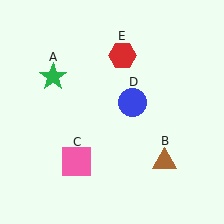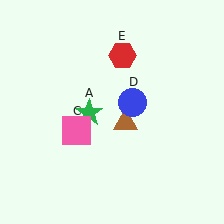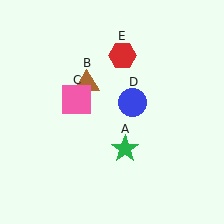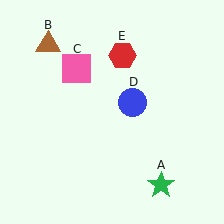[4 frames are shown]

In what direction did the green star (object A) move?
The green star (object A) moved down and to the right.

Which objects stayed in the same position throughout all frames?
Blue circle (object D) and red hexagon (object E) remained stationary.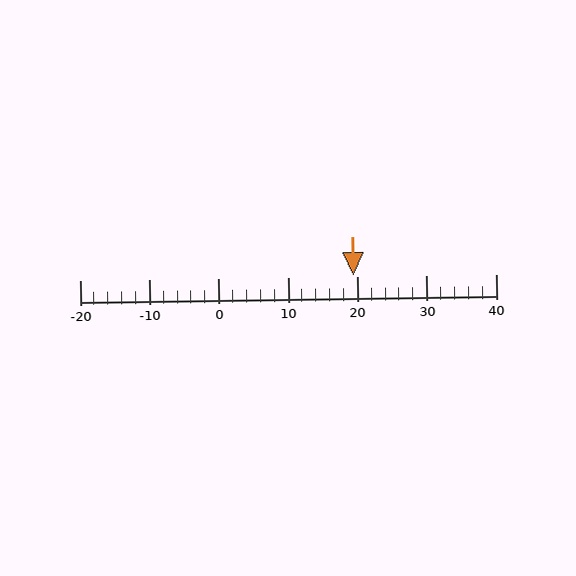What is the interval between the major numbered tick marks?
The major tick marks are spaced 10 units apart.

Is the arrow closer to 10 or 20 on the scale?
The arrow is closer to 20.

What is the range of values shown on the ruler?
The ruler shows values from -20 to 40.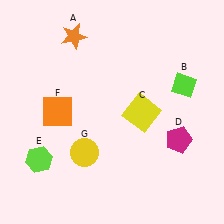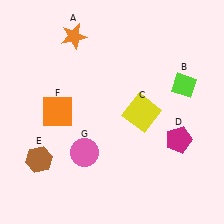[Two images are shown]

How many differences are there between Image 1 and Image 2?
There are 2 differences between the two images.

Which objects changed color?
E changed from lime to brown. G changed from yellow to pink.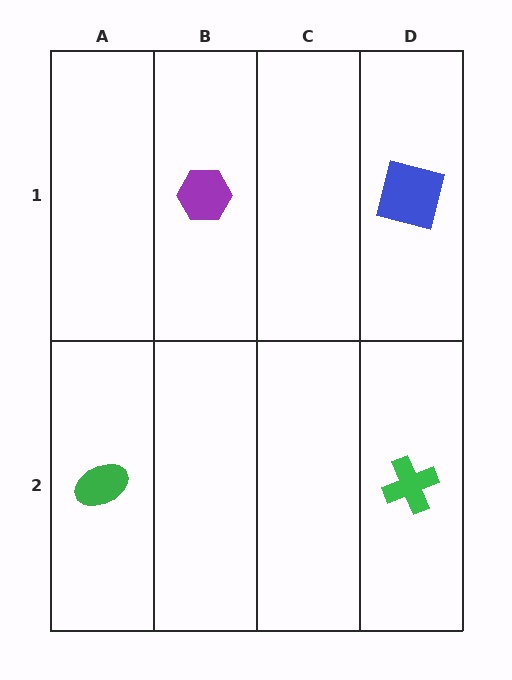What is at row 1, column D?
A blue square.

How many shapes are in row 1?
2 shapes.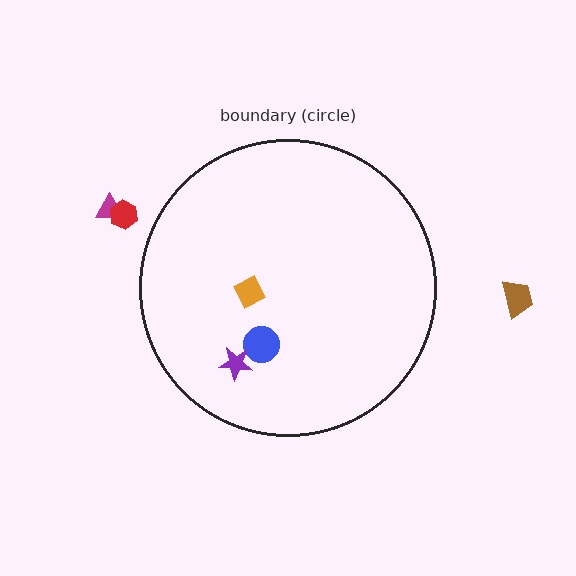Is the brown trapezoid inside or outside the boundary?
Outside.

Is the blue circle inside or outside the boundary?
Inside.